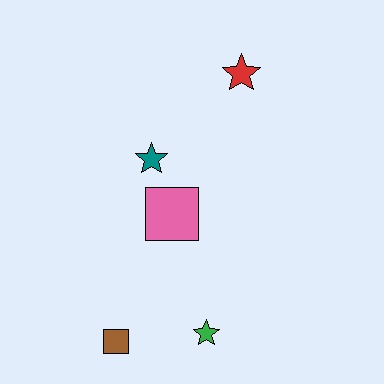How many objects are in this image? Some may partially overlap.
There are 5 objects.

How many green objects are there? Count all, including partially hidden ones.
There is 1 green object.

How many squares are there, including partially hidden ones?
There are 2 squares.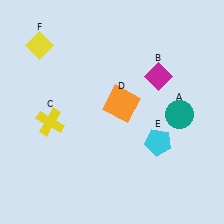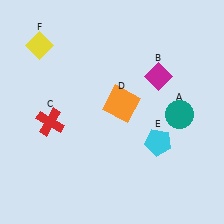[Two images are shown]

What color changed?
The cross (C) changed from yellow in Image 1 to red in Image 2.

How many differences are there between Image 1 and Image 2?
There is 1 difference between the two images.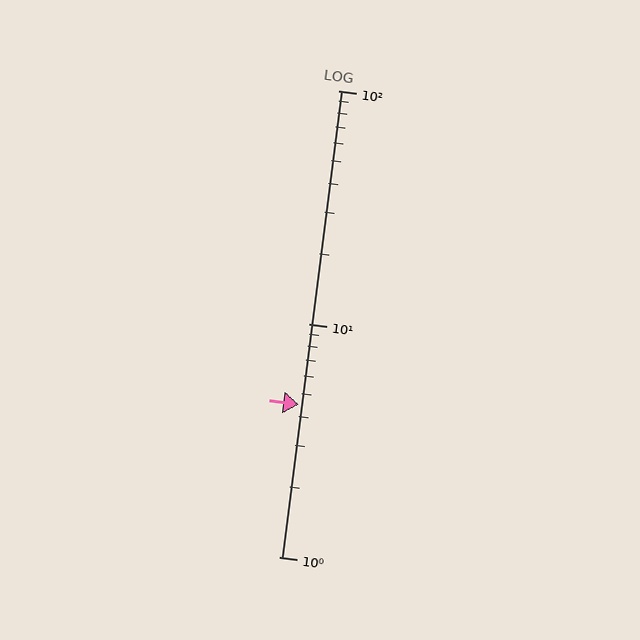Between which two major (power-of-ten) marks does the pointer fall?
The pointer is between 1 and 10.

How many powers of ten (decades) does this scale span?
The scale spans 2 decades, from 1 to 100.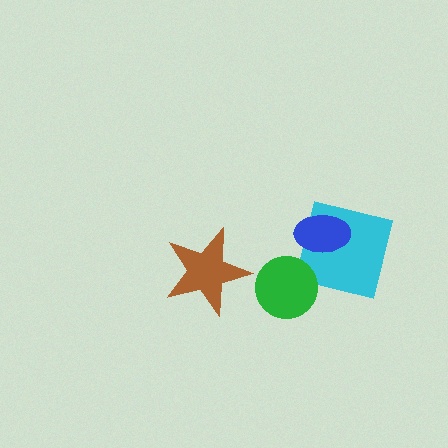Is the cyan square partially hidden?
Yes, it is partially covered by another shape.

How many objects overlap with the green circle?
0 objects overlap with the green circle.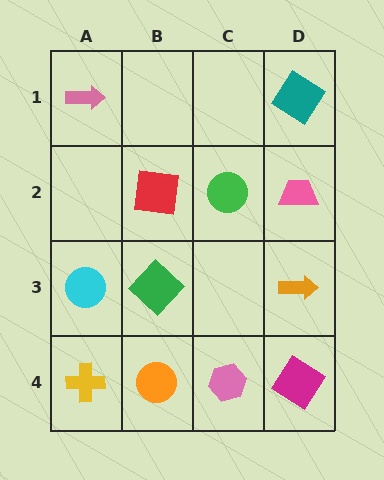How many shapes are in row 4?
4 shapes.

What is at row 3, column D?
An orange arrow.